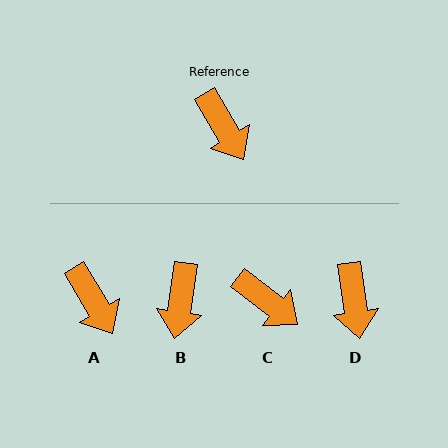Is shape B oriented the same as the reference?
No, it is off by about 39 degrees.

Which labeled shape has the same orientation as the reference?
A.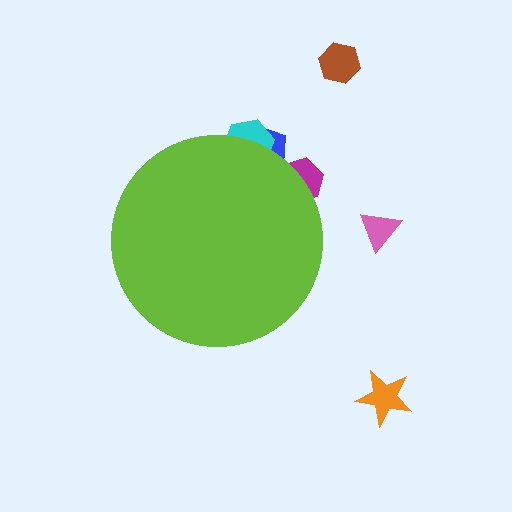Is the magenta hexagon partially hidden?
Yes, the magenta hexagon is partially hidden behind the lime circle.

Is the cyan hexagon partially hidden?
Yes, the cyan hexagon is partially hidden behind the lime circle.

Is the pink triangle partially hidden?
No, the pink triangle is fully visible.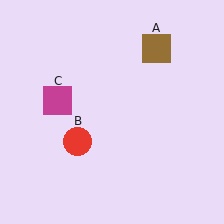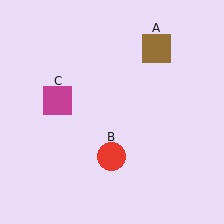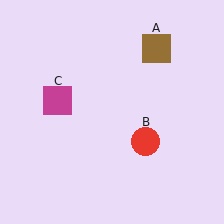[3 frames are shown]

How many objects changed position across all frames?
1 object changed position: red circle (object B).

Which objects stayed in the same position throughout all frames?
Brown square (object A) and magenta square (object C) remained stationary.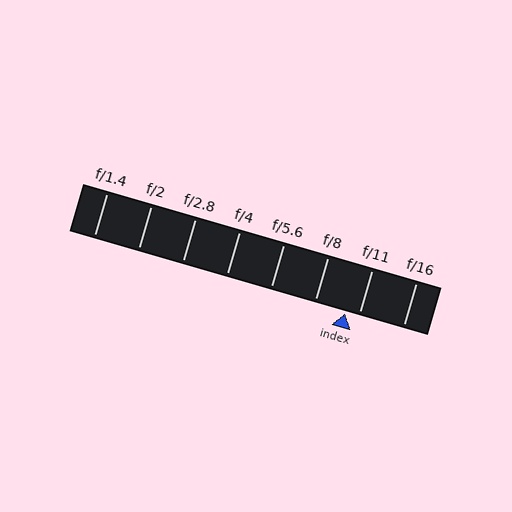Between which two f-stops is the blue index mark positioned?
The index mark is between f/8 and f/11.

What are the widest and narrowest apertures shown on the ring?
The widest aperture shown is f/1.4 and the narrowest is f/16.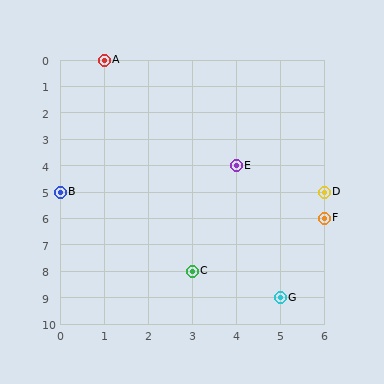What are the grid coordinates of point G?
Point G is at grid coordinates (5, 9).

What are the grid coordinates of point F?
Point F is at grid coordinates (6, 6).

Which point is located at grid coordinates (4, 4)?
Point E is at (4, 4).